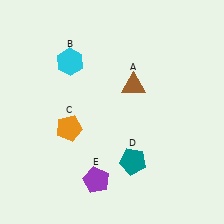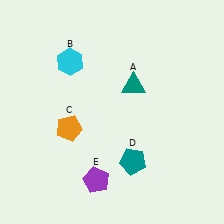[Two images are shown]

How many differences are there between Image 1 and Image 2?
There is 1 difference between the two images.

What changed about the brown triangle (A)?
In Image 1, A is brown. In Image 2, it changed to teal.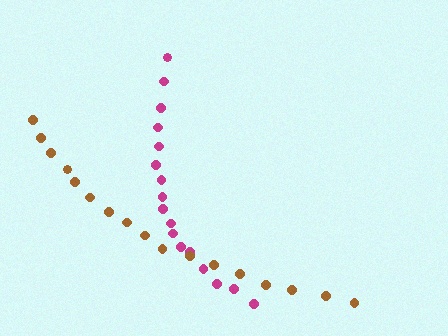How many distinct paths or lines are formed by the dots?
There are 2 distinct paths.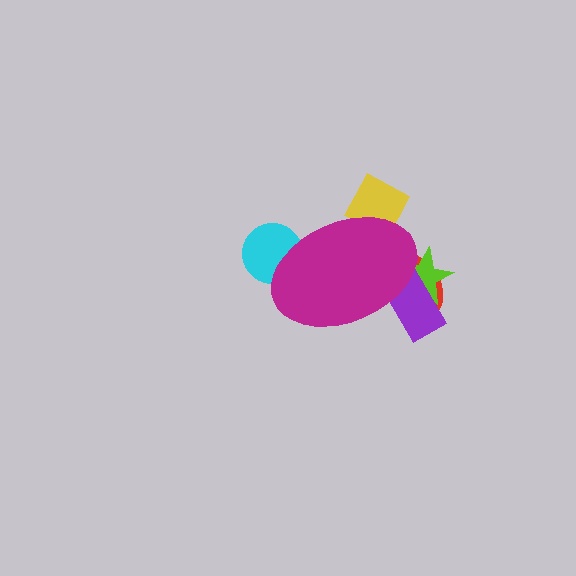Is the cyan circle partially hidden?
Yes, the cyan circle is partially hidden behind the magenta ellipse.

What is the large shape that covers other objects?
A magenta ellipse.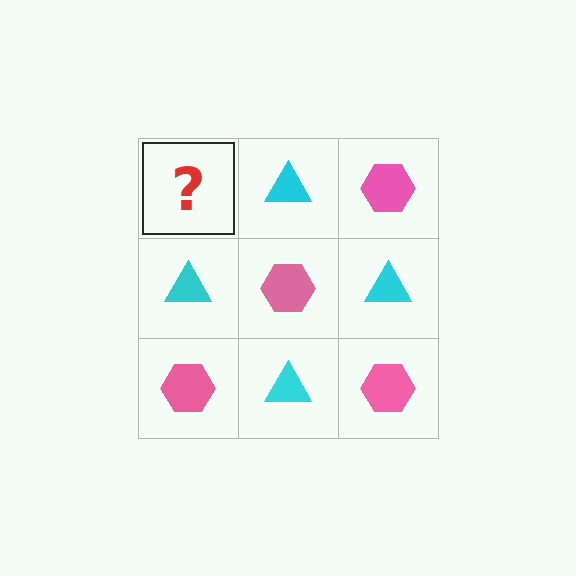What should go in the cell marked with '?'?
The missing cell should contain a pink hexagon.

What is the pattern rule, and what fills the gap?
The rule is that it alternates pink hexagon and cyan triangle in a checkerboard pattern. The gap should be filled with a pink hexagon.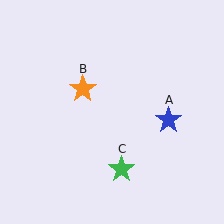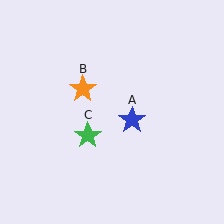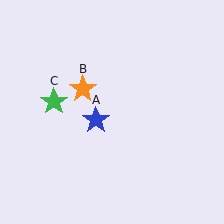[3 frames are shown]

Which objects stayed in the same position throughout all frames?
Orange star (object B) remained stationary.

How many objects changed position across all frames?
2 objects changed position: blue star (object A), green star (object C).